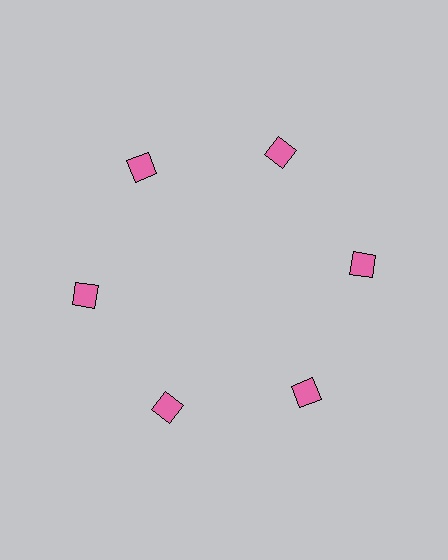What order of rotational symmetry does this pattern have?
This pattern has 6-fold rotational symmetry.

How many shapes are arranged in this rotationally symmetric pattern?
There are 6 shapes, arranged in 6 groups of 1.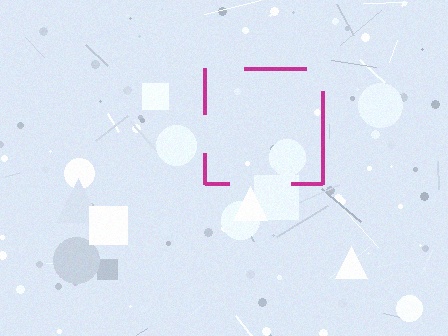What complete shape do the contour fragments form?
The contour fragments form a square.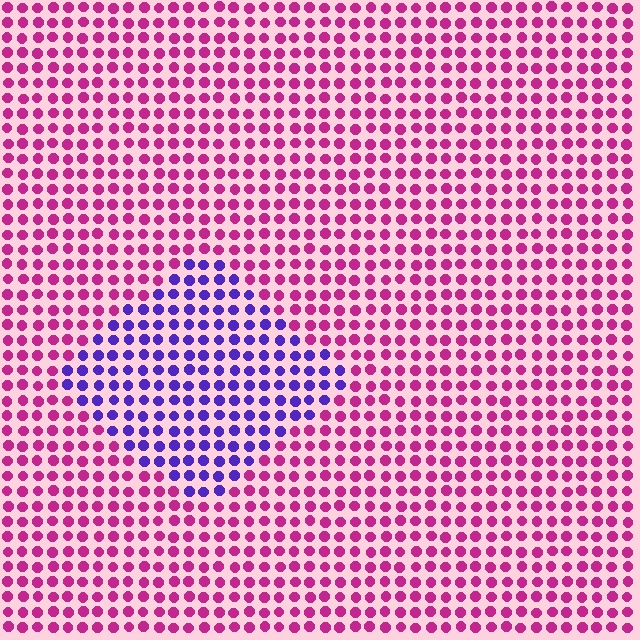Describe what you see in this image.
The image is filled with small magenta elements in a uniform arrangement. A diamond-shaped region is visible where the elements are tinted to a slightly different hue, forming a subtle color boundary.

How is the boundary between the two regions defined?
The boundary is defined purely by a slight shift in hue (about 63 degrees). Spacing, size, and orientation are identical on both sides.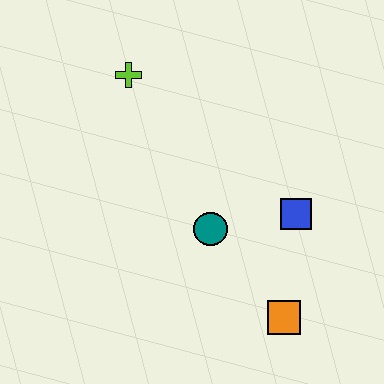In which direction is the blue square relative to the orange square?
The blue square is above the orange square.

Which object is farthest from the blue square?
The lime cross is farthest from the blue square.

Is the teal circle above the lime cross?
No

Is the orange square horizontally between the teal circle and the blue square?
Yes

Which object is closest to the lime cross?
The teal circle is closest to the lime cross.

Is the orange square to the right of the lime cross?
Yes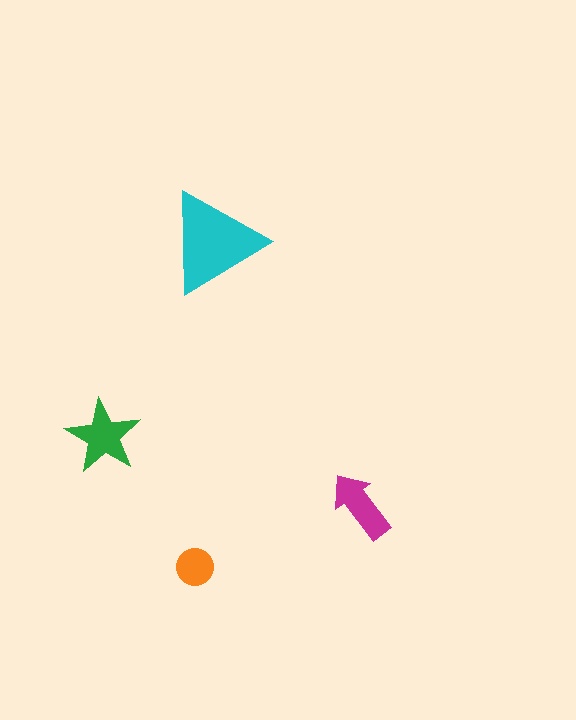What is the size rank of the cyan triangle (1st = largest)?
1st.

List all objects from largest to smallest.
The cyan triangle, the green star, the magenta arrow, the orange circle.